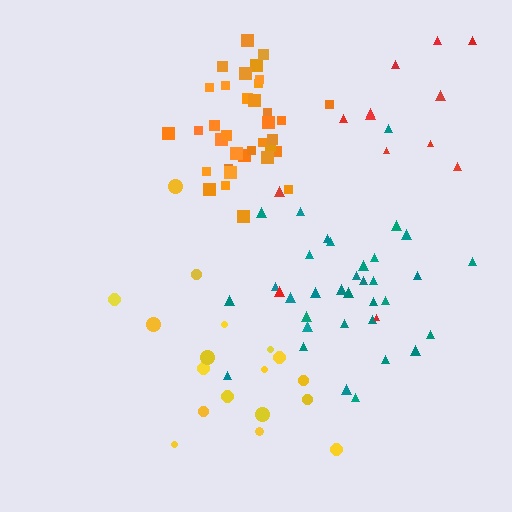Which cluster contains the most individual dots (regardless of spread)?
Orange (35).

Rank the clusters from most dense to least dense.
orange, teal, yellow, red.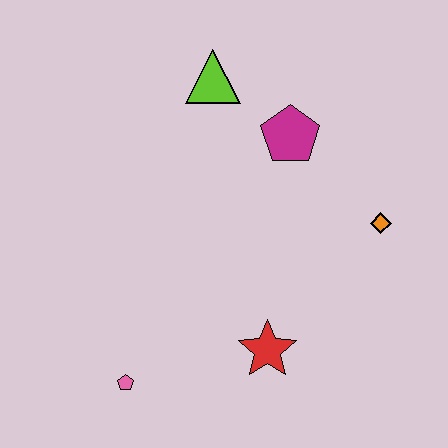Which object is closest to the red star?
The pink pentagon is closest to the red star.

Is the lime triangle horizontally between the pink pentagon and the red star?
Yes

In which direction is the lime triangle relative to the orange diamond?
The lime triangle is to the left of the orange diamond.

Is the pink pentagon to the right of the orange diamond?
No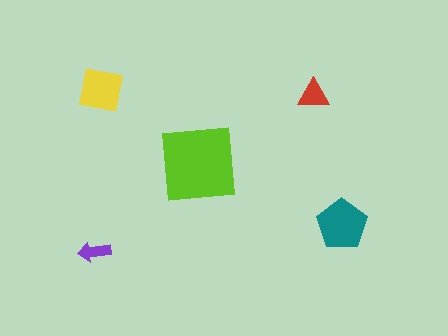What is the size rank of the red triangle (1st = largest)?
4th.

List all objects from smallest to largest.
The purple arrow, the red triangle, the yellow square, the teal pentagon, the lime square.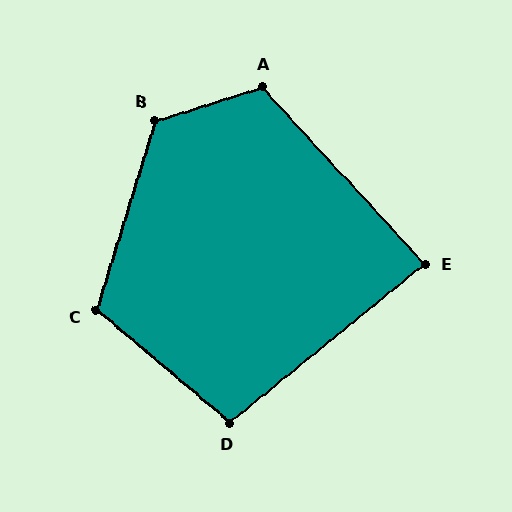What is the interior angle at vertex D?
Approximately 101 degrees (obtuse).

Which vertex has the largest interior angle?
B, at approximately 125 degrees.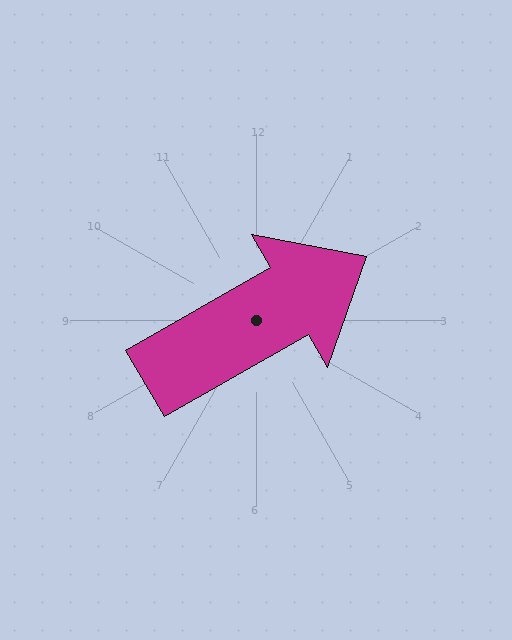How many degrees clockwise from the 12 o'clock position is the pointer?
Approximately 60 degrees.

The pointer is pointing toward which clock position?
Roughly 2 o'clock.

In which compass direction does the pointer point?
Northeast.